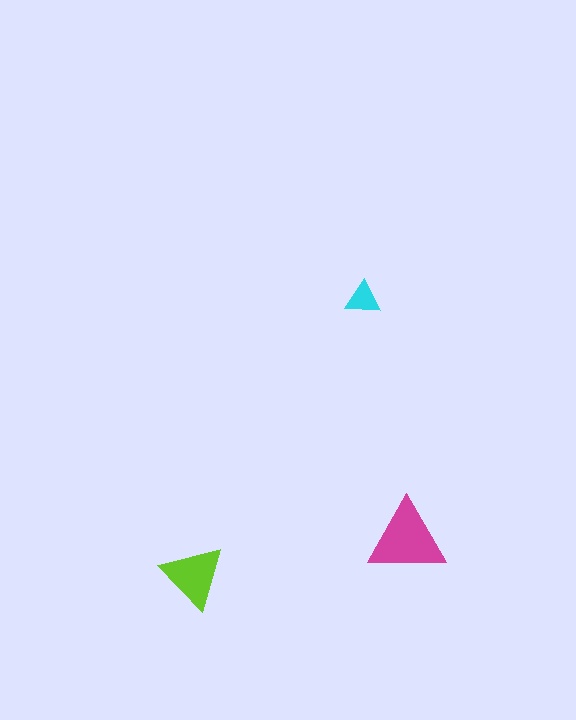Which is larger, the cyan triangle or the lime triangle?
The lime one.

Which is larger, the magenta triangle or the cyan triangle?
The magenta one.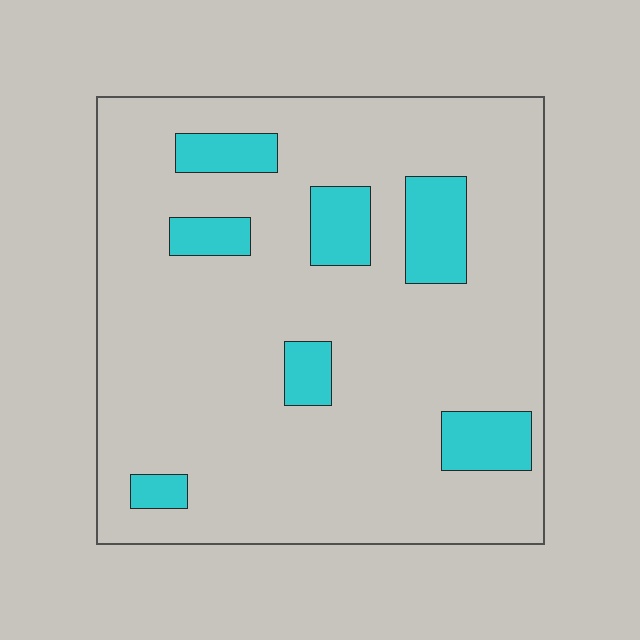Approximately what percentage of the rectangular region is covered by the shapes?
Approximately 15%.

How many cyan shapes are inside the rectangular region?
7.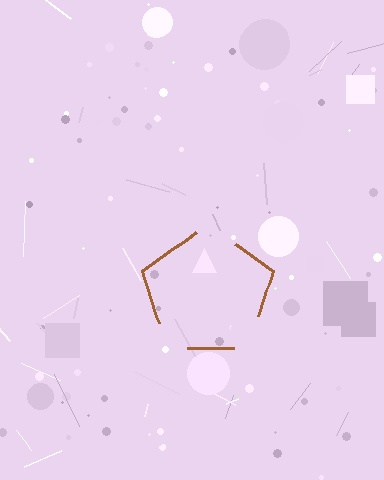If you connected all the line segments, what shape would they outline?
They would outline a pentagon.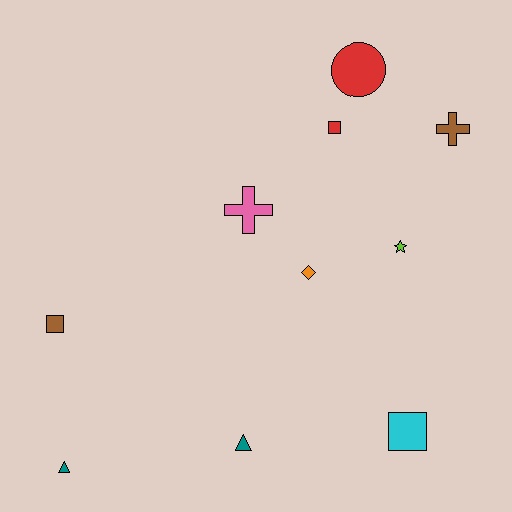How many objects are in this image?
There are 10 objects.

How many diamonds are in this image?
There is 1 diamond.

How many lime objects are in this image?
There is 1 lime object.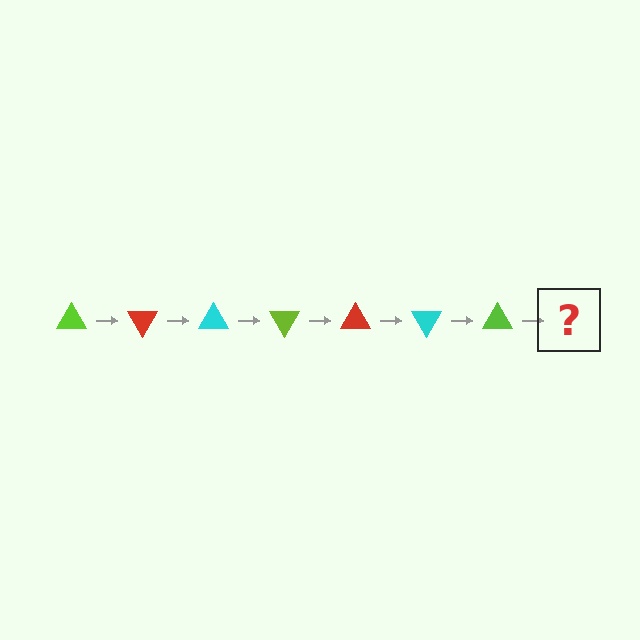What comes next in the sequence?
The next element should be a red triangle, rotated 420 degrees from the start.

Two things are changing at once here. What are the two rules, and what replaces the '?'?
The two rules are that it rotates 60 degrees each step and the color cycles through lime, red, and cyan. The '?' should be a red triangle, rotated 420 degrees from the start.